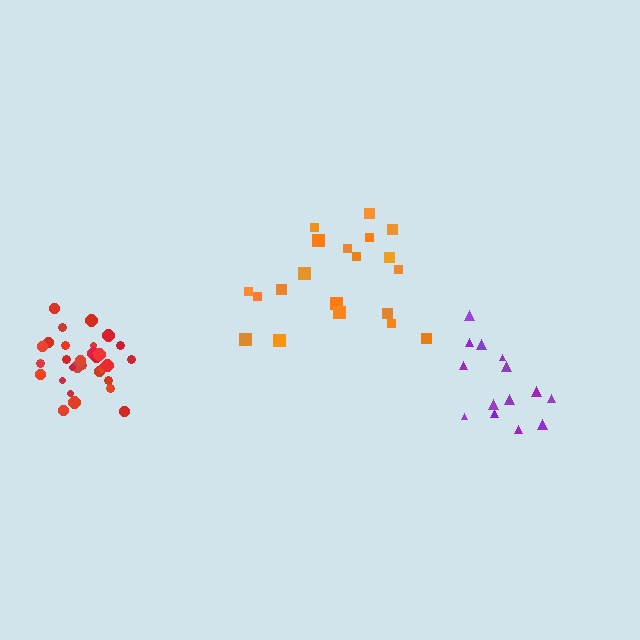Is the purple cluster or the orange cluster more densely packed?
Purple.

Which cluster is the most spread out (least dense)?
Orange.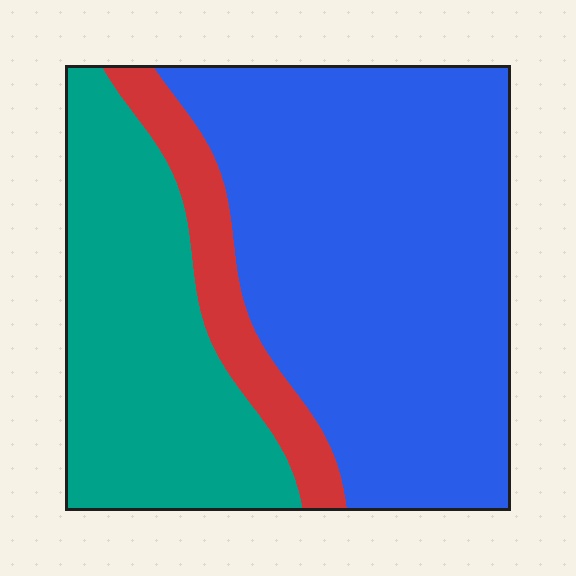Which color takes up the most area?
Blue, at roughly 55%.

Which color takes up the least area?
Red, at roughly 10%.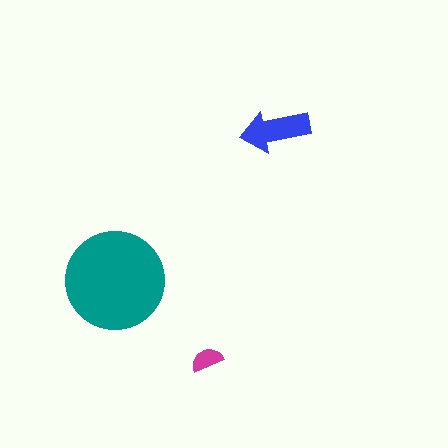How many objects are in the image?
There are 3 objects in the image.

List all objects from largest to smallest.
The teal circle, the blue arrow, the magenta semicircle.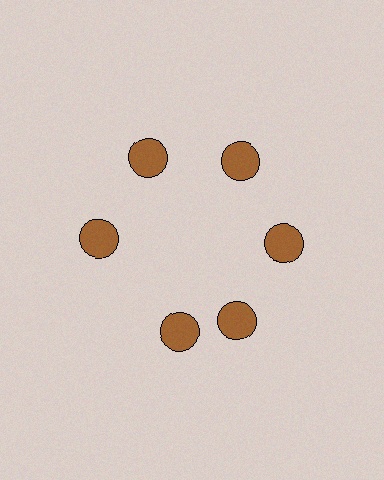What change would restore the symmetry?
The symmetry would be restored by rotating it back into even spacing with its neighbors so that all 6 circles sit at equal angles and equal distance from the center.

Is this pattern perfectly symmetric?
No. The 6 brown circles are arranged in a ring, but one element near the 7 o'clock position is rotated out of alignment along the ring, breaking the 6-fold rotational symmetry.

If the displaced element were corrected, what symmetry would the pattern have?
It would have 6-fold rotational symmetry — the pattern would map onto itself every 60 degrees.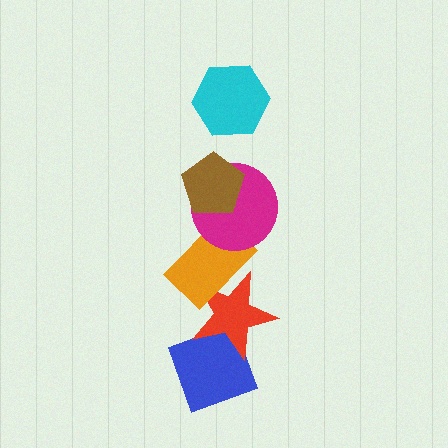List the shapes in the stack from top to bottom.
From top to bottom: the cyan hexagon, the brown pentagon, the magenta circle, the orange rectangle, the red star, the blue diamond.